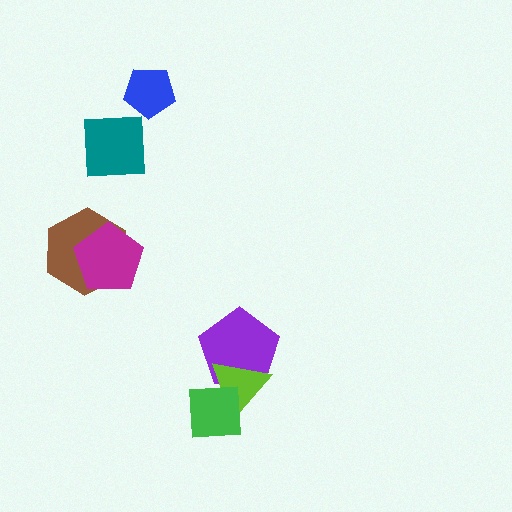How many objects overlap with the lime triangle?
2 objects overlap with the lime triangle.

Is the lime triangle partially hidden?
Yes, it is partially covered by another shape.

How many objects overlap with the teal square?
0 objects overlap with the teal square.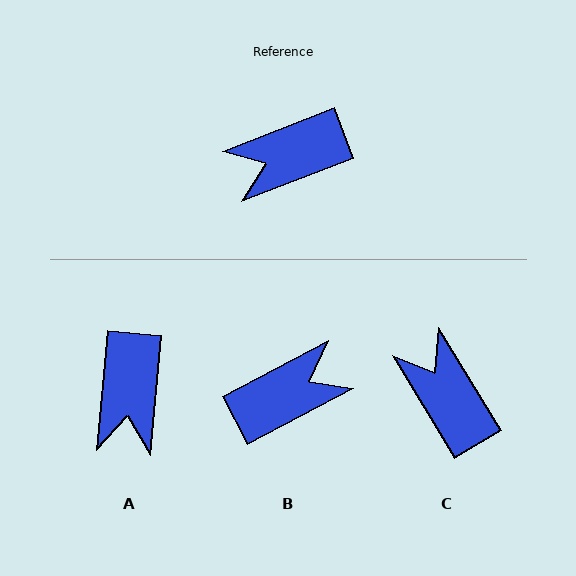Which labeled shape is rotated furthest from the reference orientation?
B, about 173 degrees away.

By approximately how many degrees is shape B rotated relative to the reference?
Approximately 173 degrees clockwise.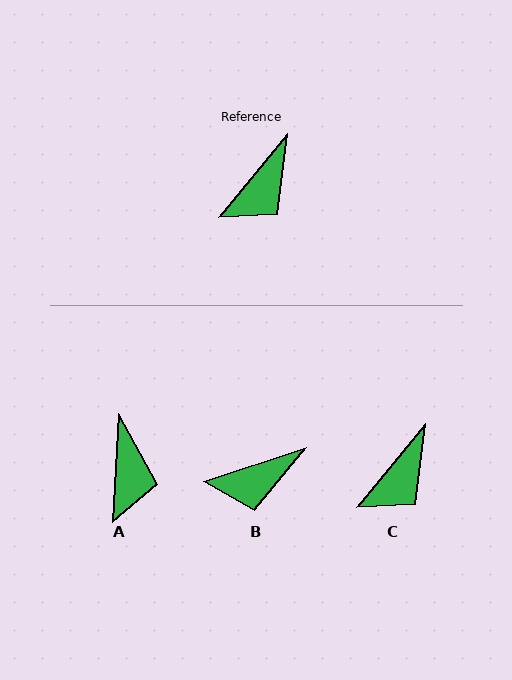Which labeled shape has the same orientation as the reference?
C.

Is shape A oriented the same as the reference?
No, it is off by about 36 degrees.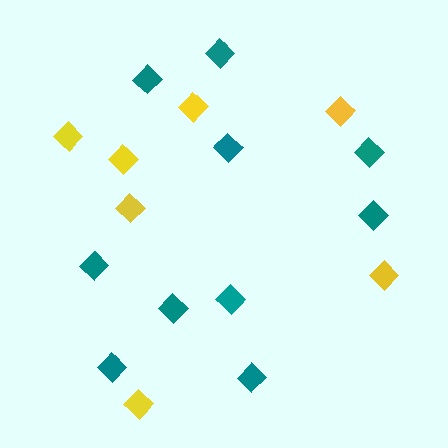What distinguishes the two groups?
There are 2 groups: one group of teal diamonds (10) and one group of yellow diamonds (7).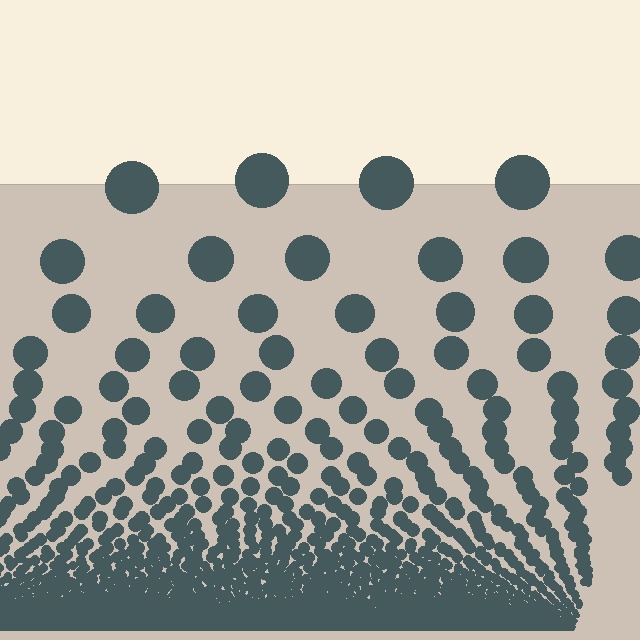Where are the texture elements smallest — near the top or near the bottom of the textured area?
Near the bottom.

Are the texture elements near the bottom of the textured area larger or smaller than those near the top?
Smaller. The gradient is inverted — elements near the bottom are smaller and denser.